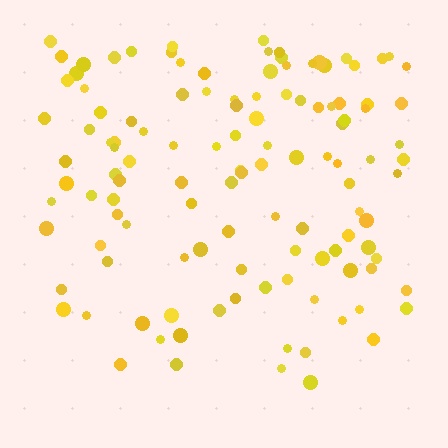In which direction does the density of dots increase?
From bottom to top, with the top side densest.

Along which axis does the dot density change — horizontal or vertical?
Vertical.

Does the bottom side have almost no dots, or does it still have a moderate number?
Still a moderate number, just noticeably fewer than the top.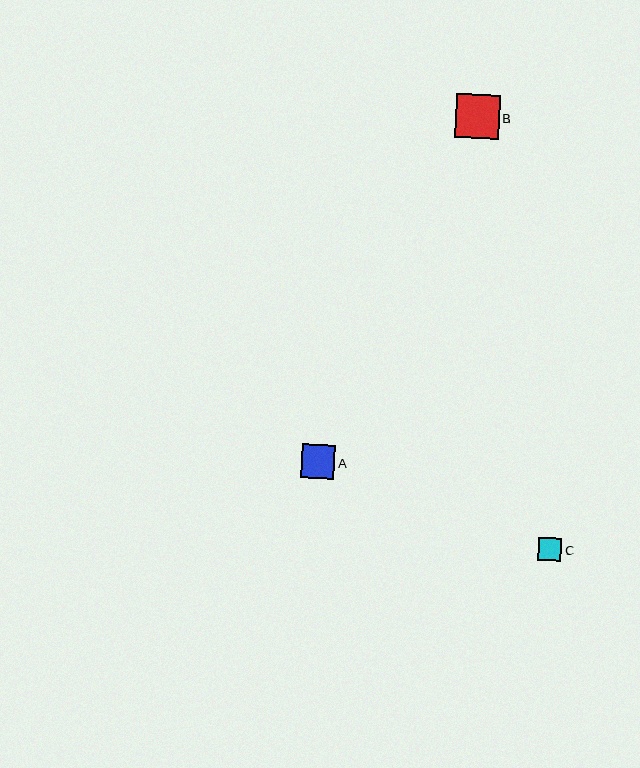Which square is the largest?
Square B is the largest with a size of approximately 44 pixels.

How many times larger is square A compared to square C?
Square A is approximately 1.5 times the size of square C.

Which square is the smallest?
Square C is the smallest with a size of approximately 23 pixels.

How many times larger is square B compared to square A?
Square B is approximately 1.3 times the size of square A.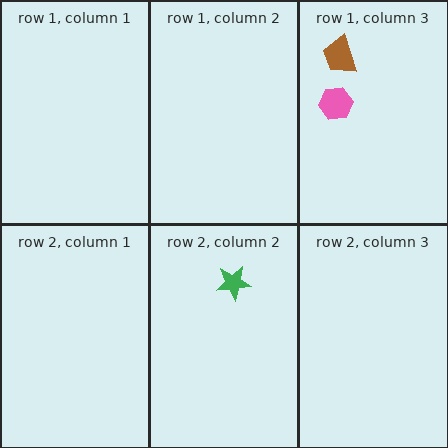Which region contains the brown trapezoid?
The row 1, column 3 region.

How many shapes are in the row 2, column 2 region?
1.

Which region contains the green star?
The row 2, column 2 region.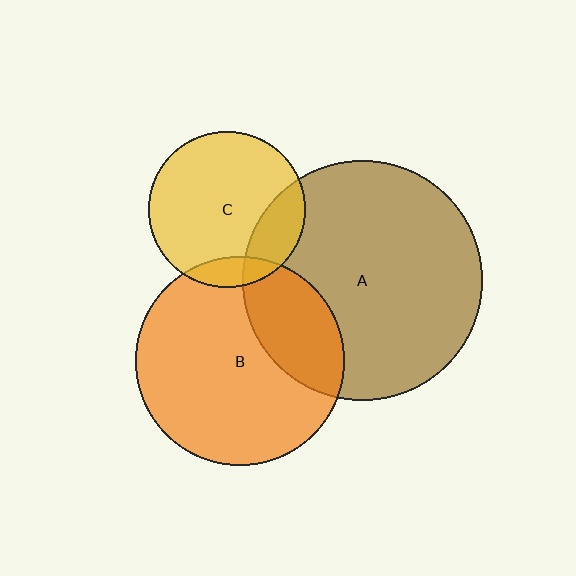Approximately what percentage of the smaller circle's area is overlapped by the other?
Approximately 20%.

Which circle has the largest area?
Circle A (brown).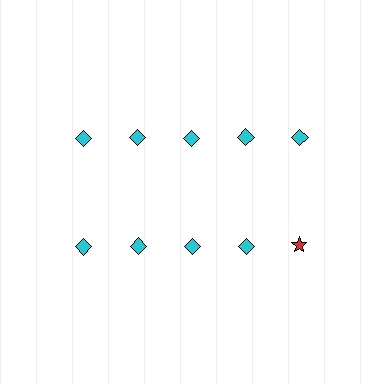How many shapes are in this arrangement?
There are 10 shapes arranged in a grid pattern.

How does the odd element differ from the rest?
It differs in both color (red instead of cyan) and shape (star instead of diamond).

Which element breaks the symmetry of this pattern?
The red star in the second row, rightmost column breaks the symmetry. All other shapes are cyan diamonds.